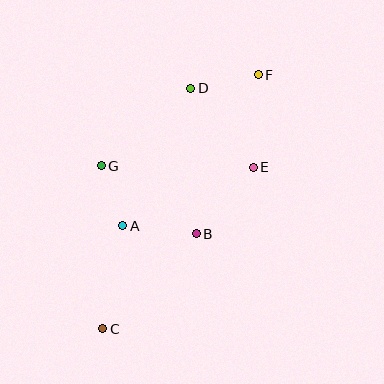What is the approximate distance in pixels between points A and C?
The distance between A and C is approximately 105 pixels.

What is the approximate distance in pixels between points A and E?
The distance between A and E is approximately 143 pixels.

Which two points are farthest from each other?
Points C and F are farthest from each other.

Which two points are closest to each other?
Points A and G are closest to each other.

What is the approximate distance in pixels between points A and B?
The distance between A and B is approximately 74 pixels.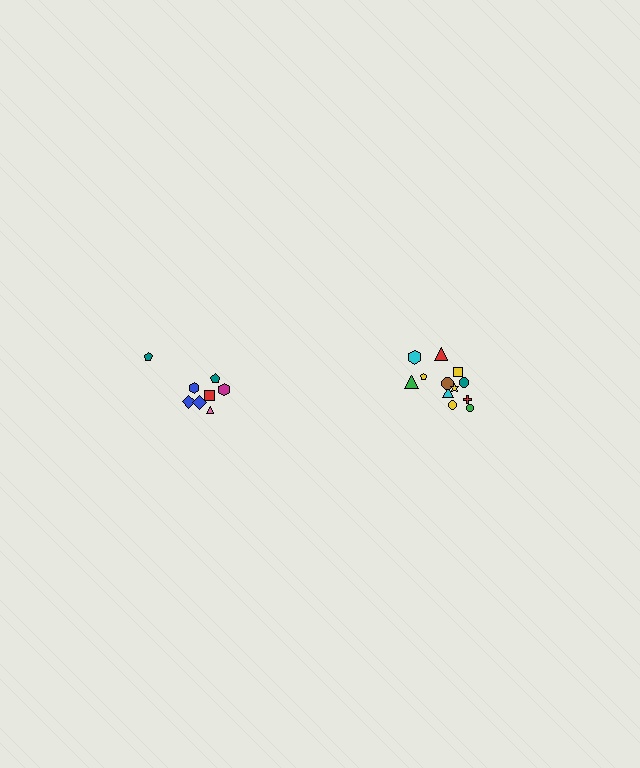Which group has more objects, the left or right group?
The right group.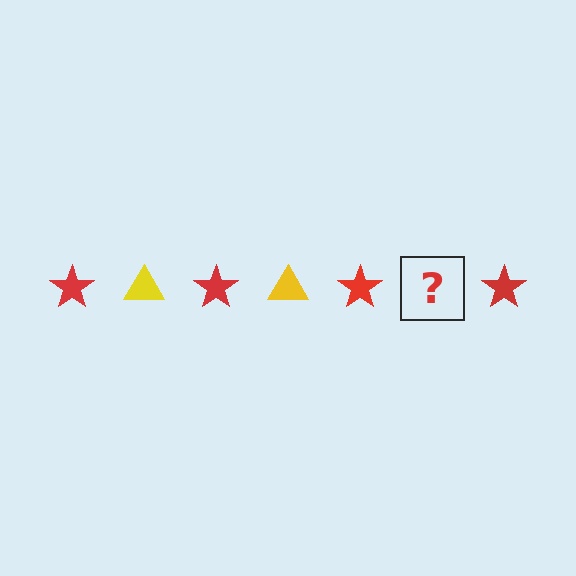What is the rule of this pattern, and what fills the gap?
The rule is that the pattern alternates between red star and yellow triangle. The gap should be filled with a yellow triangle.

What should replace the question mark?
The question mark should be replaced with a yellow triangle.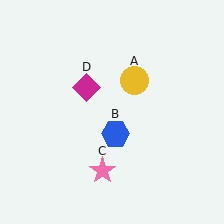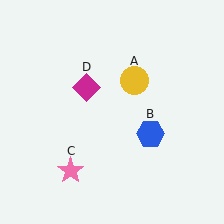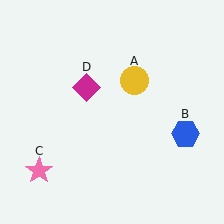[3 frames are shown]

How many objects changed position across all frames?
2 objects changed position: blue hexagon (object B), pink star (object C).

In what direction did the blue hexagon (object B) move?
The blue hexagon (object B) moved right.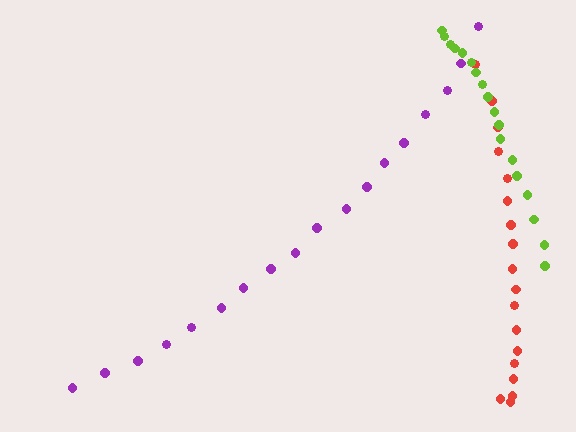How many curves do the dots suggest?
There are 3 distinct paths.